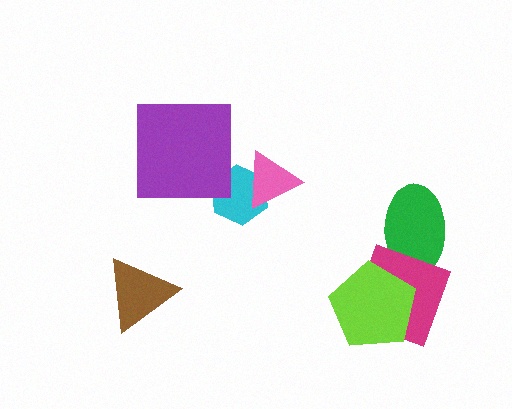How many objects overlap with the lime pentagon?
1 object overlaps with the lime pentagon.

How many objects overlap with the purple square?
0 objects overlap with the purple square.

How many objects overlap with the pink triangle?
1 object overlaps with the pink triangle.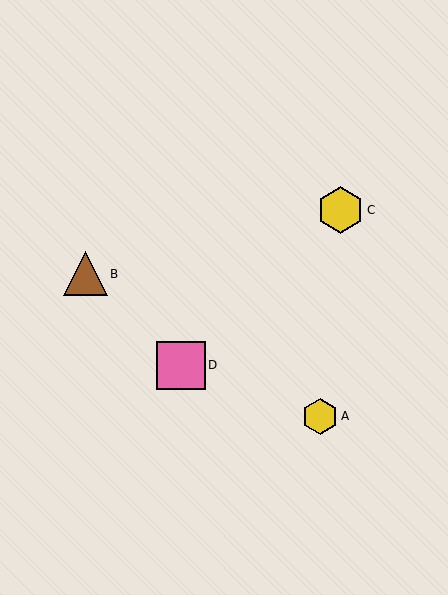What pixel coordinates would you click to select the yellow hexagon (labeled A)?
Click at (320, 416) to select the yellow hexagon A.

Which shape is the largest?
The pink square (labeled D) is the largest.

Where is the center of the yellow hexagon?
The center of the yellow hexagon is at (340, 210).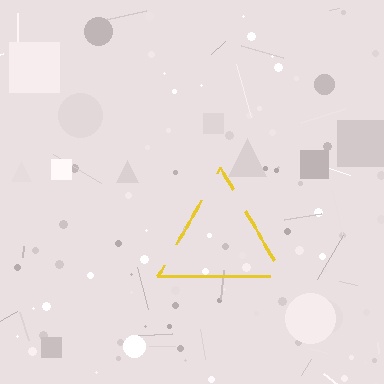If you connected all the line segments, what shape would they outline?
They would outline a triangle.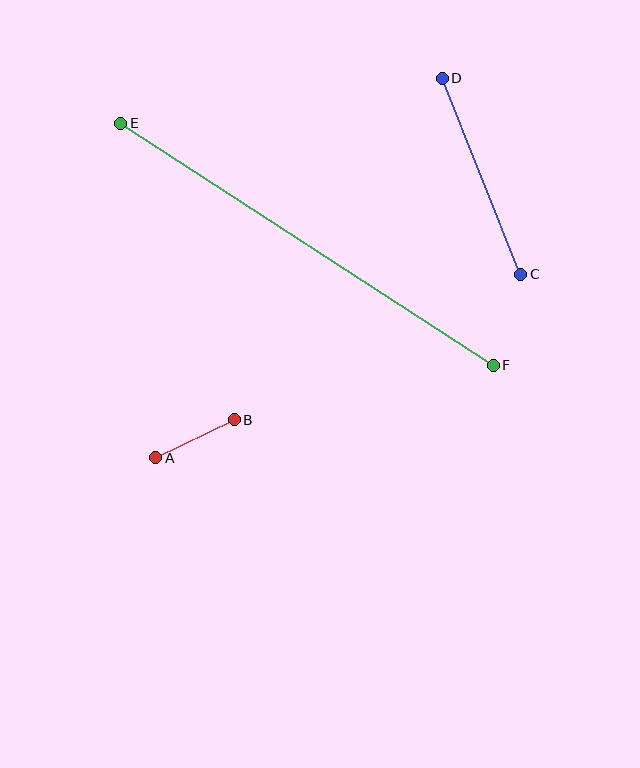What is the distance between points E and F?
The distance is approximately 444 pixels.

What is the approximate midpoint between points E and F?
The midpoint is at approximately (307, 244) pixels.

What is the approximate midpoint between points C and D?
The midpoint is at approximately (482, 176) pixels.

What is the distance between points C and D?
The distance is approximately 211 pixels.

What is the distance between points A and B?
The distance is approximately 87 pixels.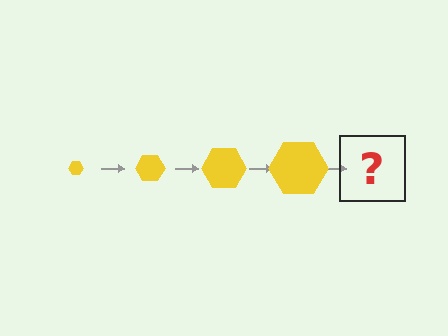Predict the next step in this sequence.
The next step is a yellow hexagon, larger than the previous one.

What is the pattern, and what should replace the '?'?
The pattern is that the hexagon gets progressively larger each step. The '?' should be a yellow hexagon, larger than the previous one.